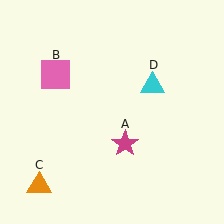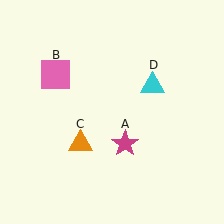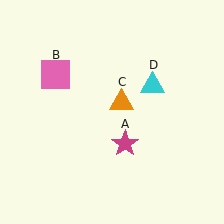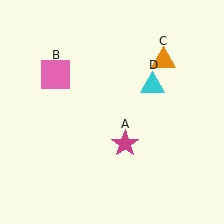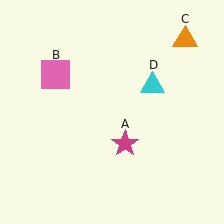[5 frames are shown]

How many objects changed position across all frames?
1 object changed position: orange triangle (object C).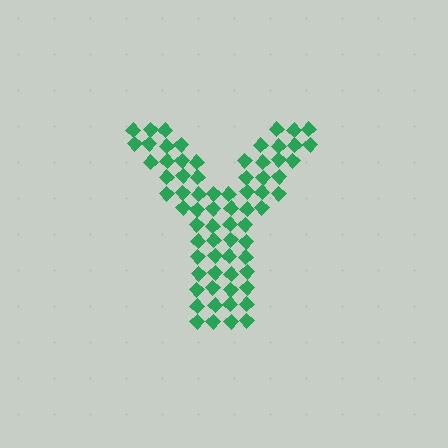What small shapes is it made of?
It is made of small diamonds.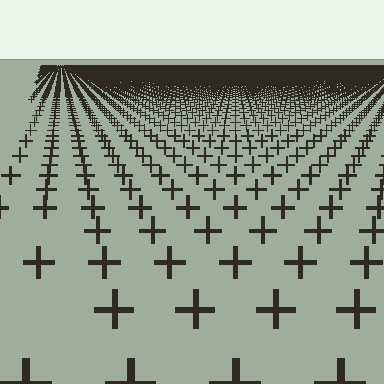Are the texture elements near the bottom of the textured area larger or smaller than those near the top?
Larger. Near the bottom, elements are closer to the viewer and appear at a bigger on-screen size.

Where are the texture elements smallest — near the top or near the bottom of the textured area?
Near the top.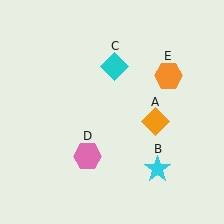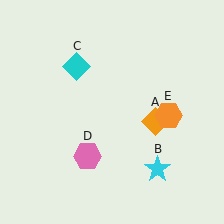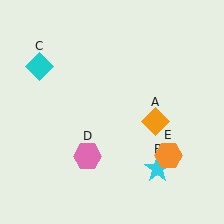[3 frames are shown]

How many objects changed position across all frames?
2 objects changed position: cyan diamond (object C), orange hexagon (object E).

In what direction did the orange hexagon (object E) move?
The orange hexagon (object E) moved down.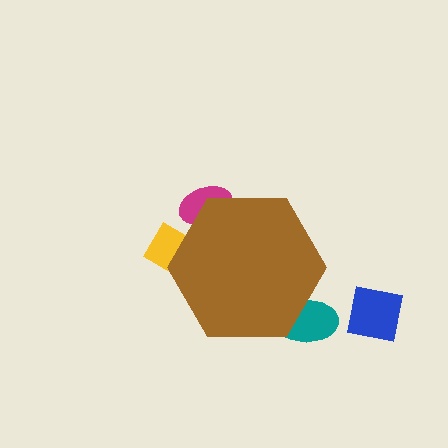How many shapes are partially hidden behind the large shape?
3 shapes are partially hidden.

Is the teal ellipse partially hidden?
Yes, the teal ellipse is partially hidden behind the brown hexagon.